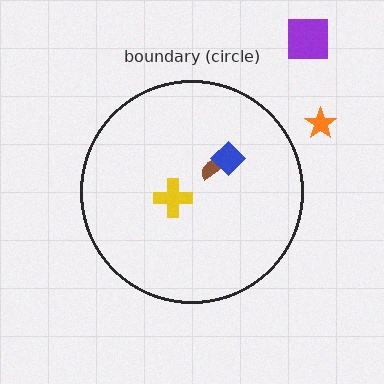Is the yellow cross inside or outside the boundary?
Inside.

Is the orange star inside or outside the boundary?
Outside.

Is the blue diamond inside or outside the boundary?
Inside.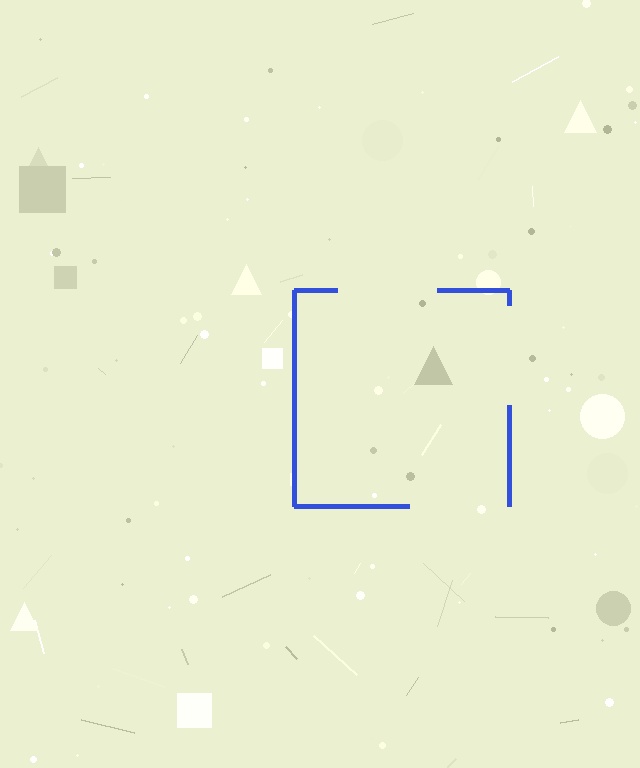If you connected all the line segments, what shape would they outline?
They would outline a square.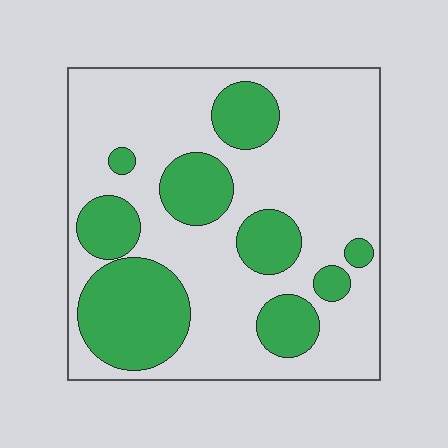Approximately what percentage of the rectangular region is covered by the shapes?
Approximately 30%.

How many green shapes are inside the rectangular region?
9.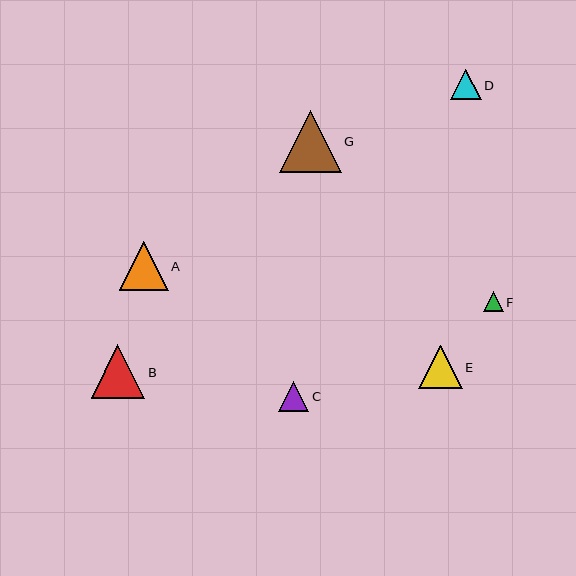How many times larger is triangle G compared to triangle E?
Triangle G is approximately 1.4 times the size of triangle E.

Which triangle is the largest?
Triangle G is the largest with a size of approximately 62 pixels.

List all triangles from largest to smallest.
From largest to smallest: G, B, A, E, D, C, F.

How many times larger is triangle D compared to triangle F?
Triangle D is approximately 1.5 times the size of triangle F.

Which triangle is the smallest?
Triangle F is the smallest with a size of approximately 20 pixels.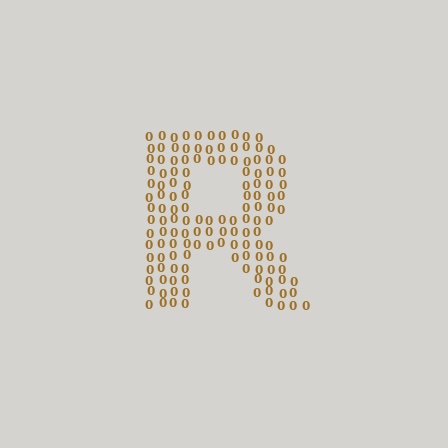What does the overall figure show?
The overall figure shows the letter R.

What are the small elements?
The small elements are digit 0's.